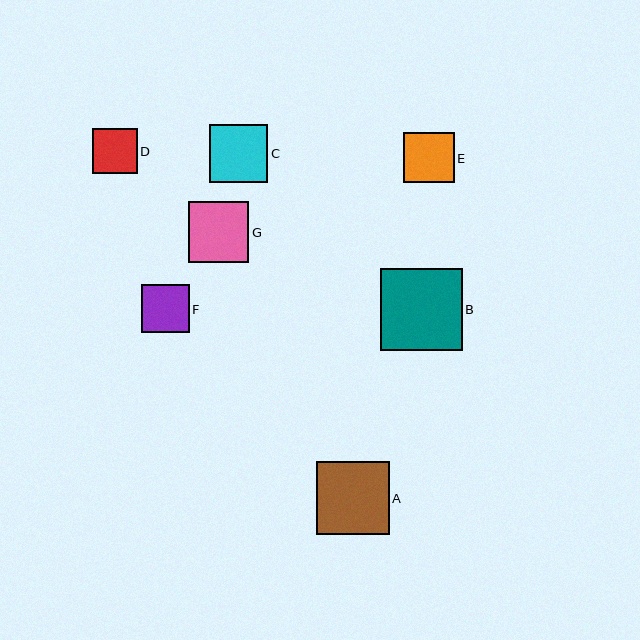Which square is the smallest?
Square D is the smallest with a size of approximately 45 pixels.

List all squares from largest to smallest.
From largest to smallest: B, A, G, C, E, F, D.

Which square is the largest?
Square B is the largest with a size of approximately 82 pixels.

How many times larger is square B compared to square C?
Square B is approximately 1.4 times the size of square C.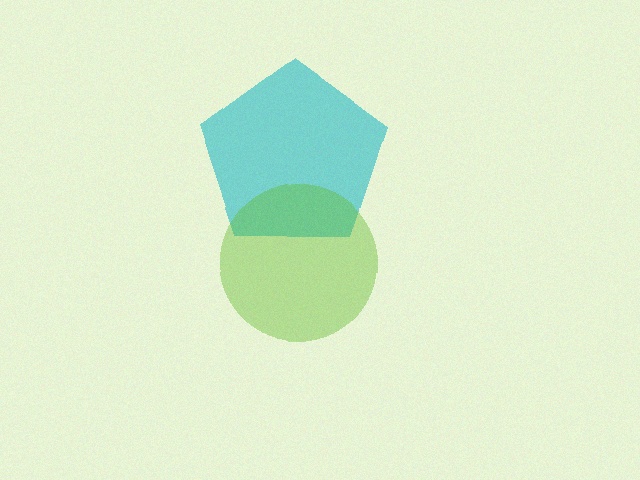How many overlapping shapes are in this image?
There are 2 overlapping shapes in the image.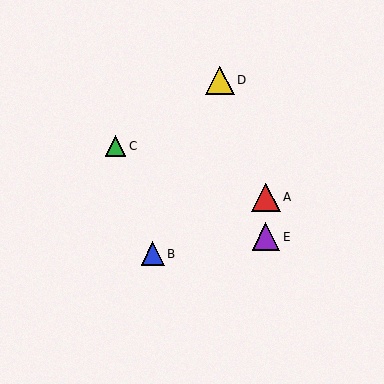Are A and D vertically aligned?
No, A is at x≈266 and D is at x≈220.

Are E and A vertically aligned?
Yes, both are at x≈266.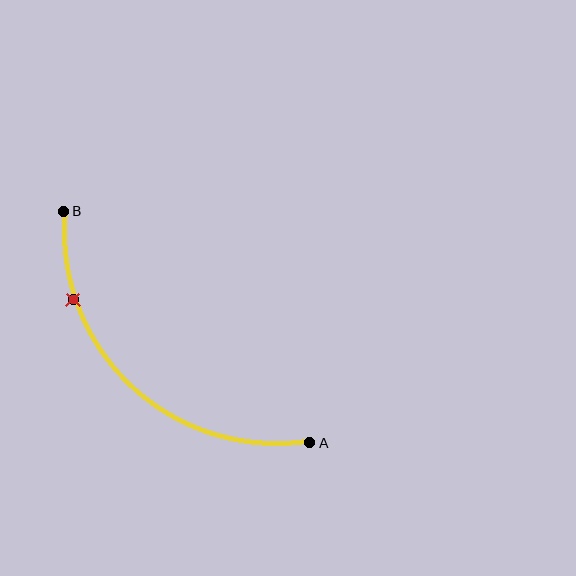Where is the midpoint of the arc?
The arc midpoint is the point on the curve farthest from the straight line joining A and B. It sits below and to the left of that line.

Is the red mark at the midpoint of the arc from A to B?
No. The red mark lies on the arc but is closer to endpoint B. The arc midpoint would be at the point on the curve equidistant along the arc from both A and B.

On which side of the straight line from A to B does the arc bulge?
The arc bulges below and to the left of the straight line connecting A and B.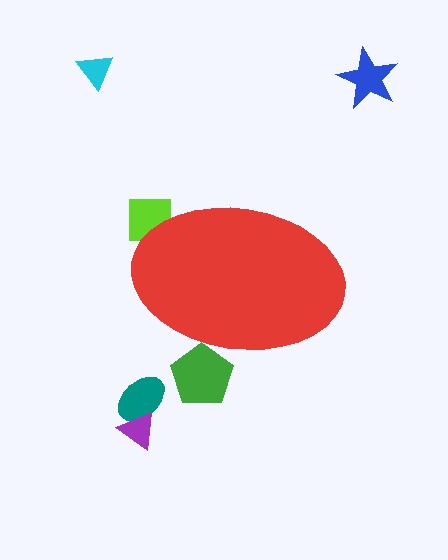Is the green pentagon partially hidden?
Yes, the green pentagon is partially hidden behind the red ellipse.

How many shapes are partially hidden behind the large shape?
2 shapes are partially hidden.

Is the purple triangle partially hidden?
No, the purple triangle is fully visible.